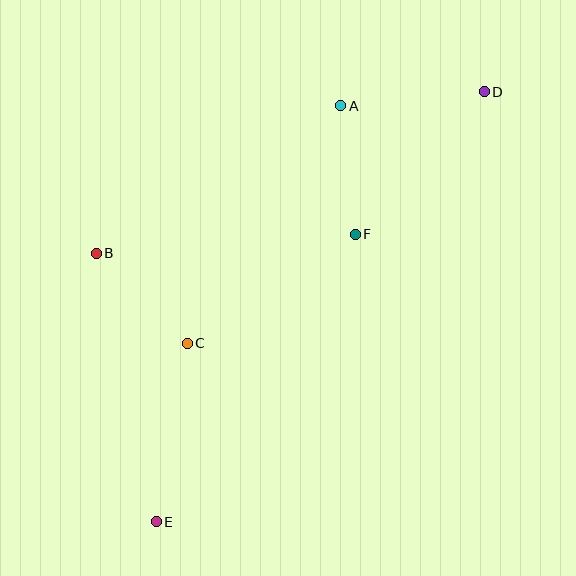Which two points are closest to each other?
Points B and C are closest to each other.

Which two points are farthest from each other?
Points D and E are farthest from each other.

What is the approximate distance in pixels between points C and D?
The distance between C and D is approximately 389 pixels.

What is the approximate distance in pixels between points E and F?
The distance between E and F is approximately 349 pixels.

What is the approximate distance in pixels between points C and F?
The distance between C and F is approximately 200 pixels.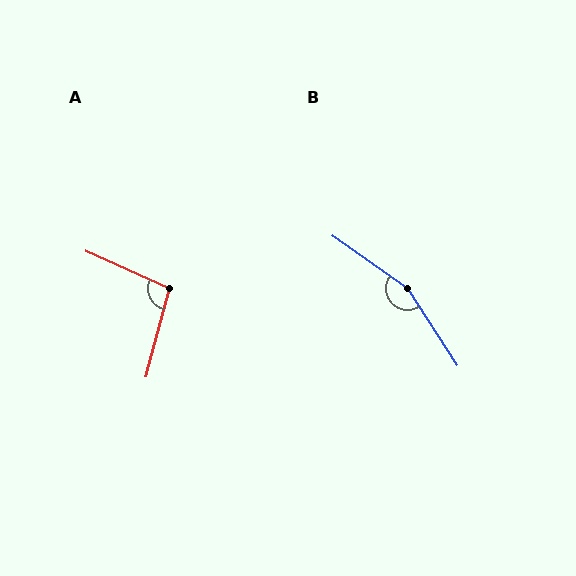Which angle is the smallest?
A, at approximately 100 degrees.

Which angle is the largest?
B, at approximately 158 degrees.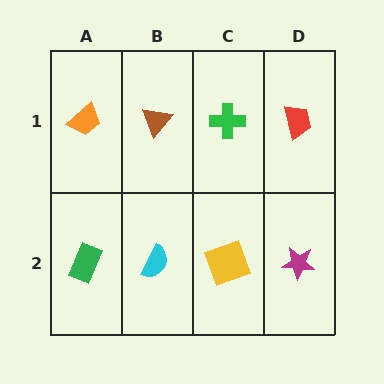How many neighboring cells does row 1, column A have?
2.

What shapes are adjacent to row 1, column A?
A green rectangle (row 2, column A), a brown triangle (row 1, column B).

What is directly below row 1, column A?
A green rectangle.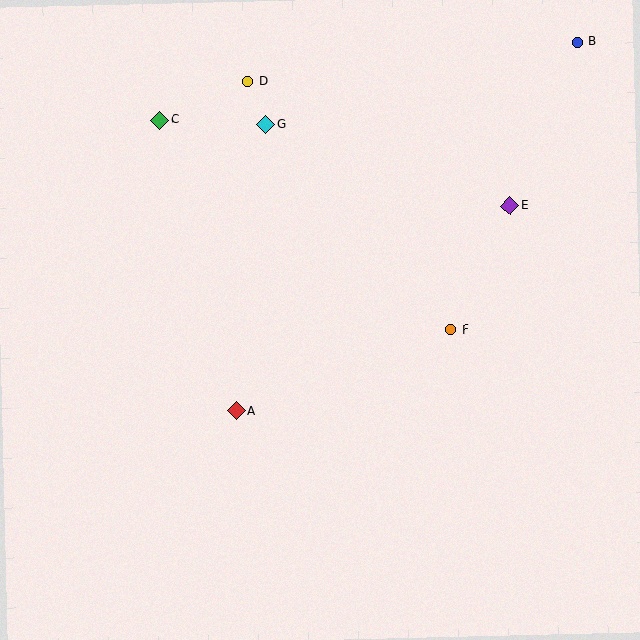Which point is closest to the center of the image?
Point A at (236, 411) is closest to the center.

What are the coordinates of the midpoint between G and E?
The midpoint between G and E is at (388, 165).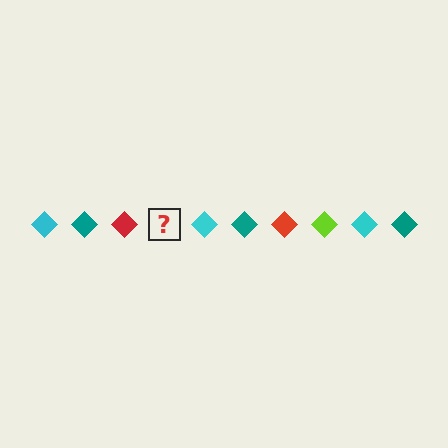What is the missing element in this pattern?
The missing element is a lime diamond.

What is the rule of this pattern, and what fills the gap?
The rule is that the pattern cycles through cyan, teal, red, lime diamonds. The gap should be filled with a lime diamond.